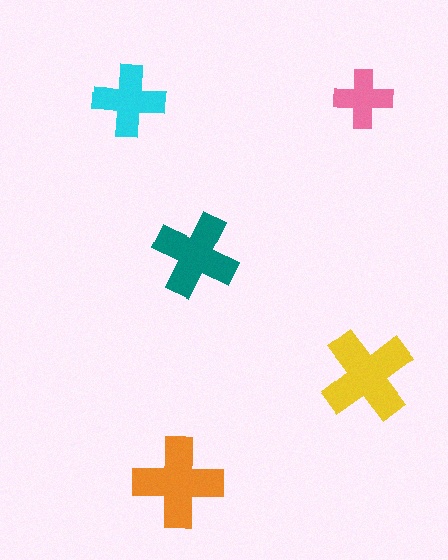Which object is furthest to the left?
The cyan cross is leftmost.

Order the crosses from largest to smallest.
the yellow one, the orange one, the teal one, the cyan one, the pink one.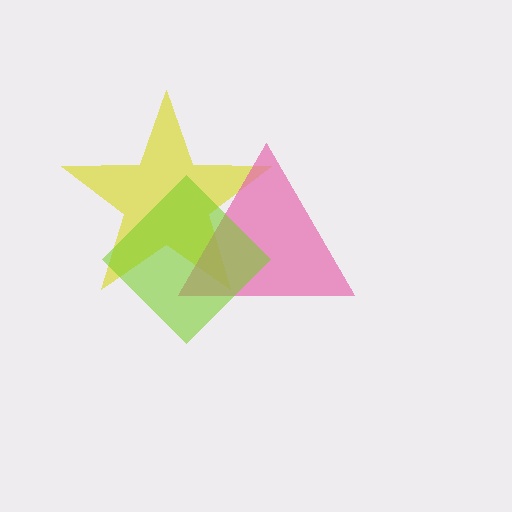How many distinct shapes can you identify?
There are 3 distinct shapes: a yellow star, a pink triangle, a lime diamond.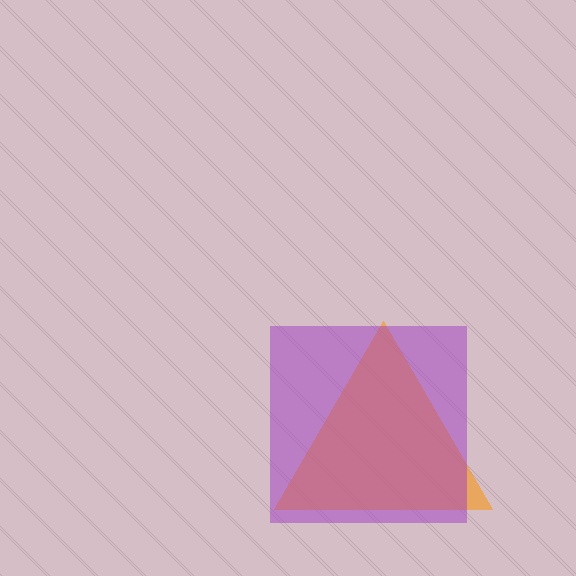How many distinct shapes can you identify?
There are 2 distinct shapes: an orange triangle, a purple square.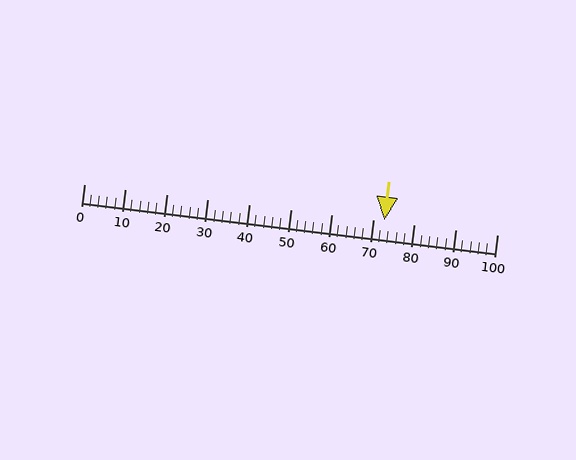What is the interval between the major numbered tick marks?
The major tick marks are spaced 10 units apart.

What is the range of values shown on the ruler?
The ruler shows values from 0 to 100.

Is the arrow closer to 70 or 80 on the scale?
The arrow is closer to 70.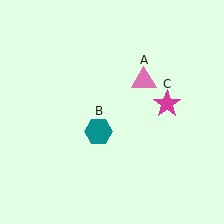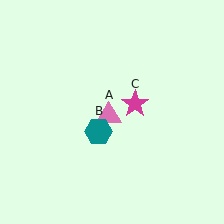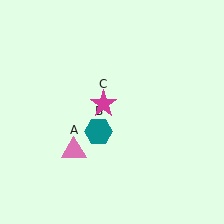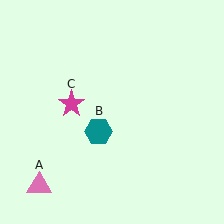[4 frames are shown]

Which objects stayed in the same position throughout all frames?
Teal hexagon (object B) remained stationary.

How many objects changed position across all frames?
2 objects changed position: pink triangle (object A), magenta star (object C).